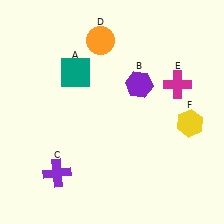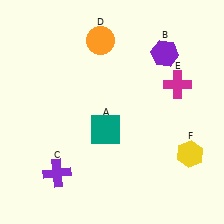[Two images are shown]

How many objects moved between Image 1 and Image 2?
3 objects moved between the two images.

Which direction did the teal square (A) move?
The teal square (A) moved down.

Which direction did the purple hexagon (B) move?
The purple hexagon (B) moved up.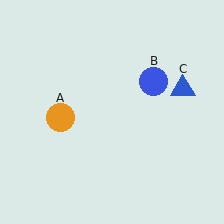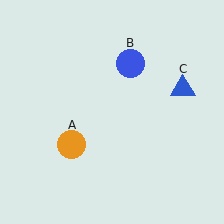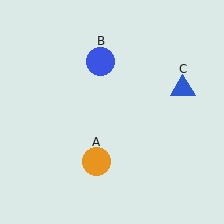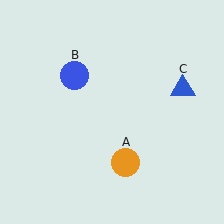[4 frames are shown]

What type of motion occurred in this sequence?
The orange circle (object A), blue circle (object B) rotated counterclockwise around the center of the scene.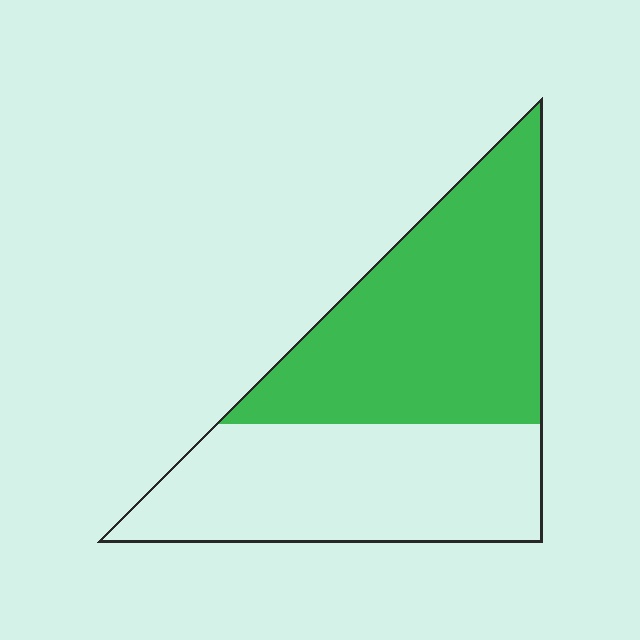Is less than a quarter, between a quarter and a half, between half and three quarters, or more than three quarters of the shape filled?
Between half and three quarters.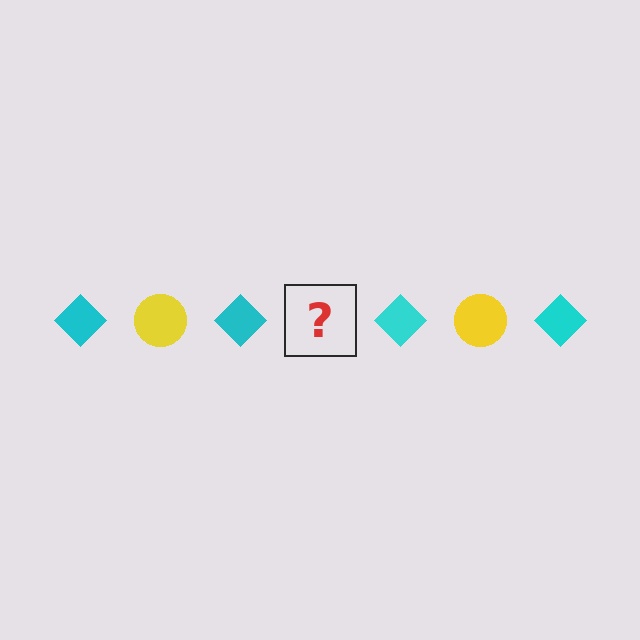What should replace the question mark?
The question mark should be replaced with a yellow circle.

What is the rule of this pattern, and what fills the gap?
The rule is that the pattern alternates between cyan diamond and yellow circle. The gap should be filled with a yellow circle.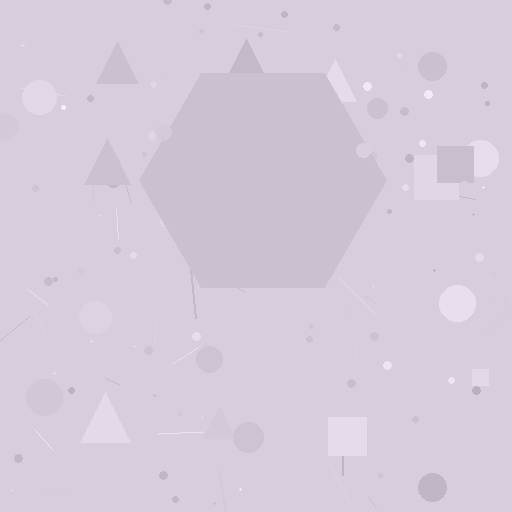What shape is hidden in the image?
A hexagon is hidden in the image.